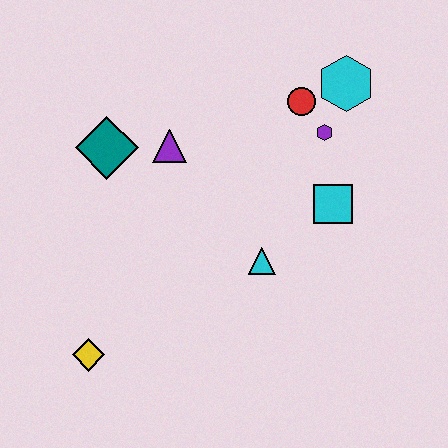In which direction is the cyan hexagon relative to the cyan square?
The cyan hexagon is above the cyan square.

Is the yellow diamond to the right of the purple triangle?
No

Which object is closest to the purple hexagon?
The red circle is closest to the purple hexagon.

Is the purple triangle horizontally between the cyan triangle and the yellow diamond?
Yes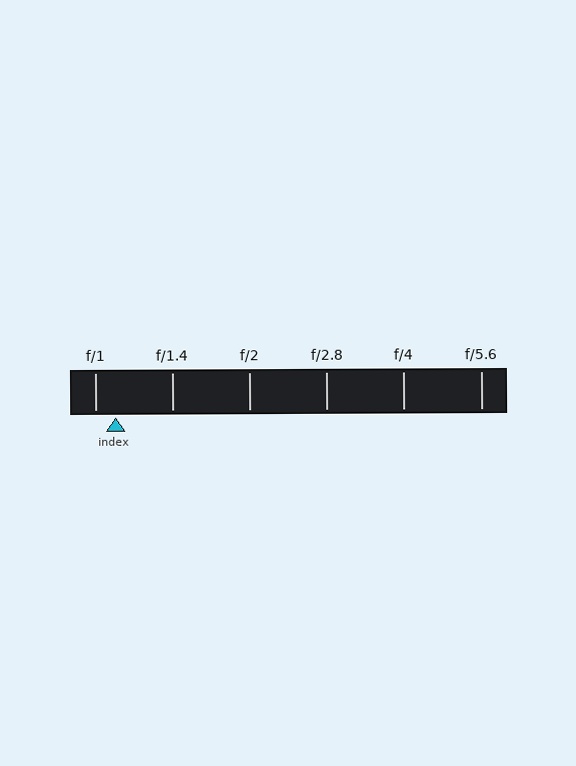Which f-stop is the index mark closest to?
The index mark is closest to f/1.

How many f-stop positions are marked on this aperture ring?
There are 6 f-stop positions marked.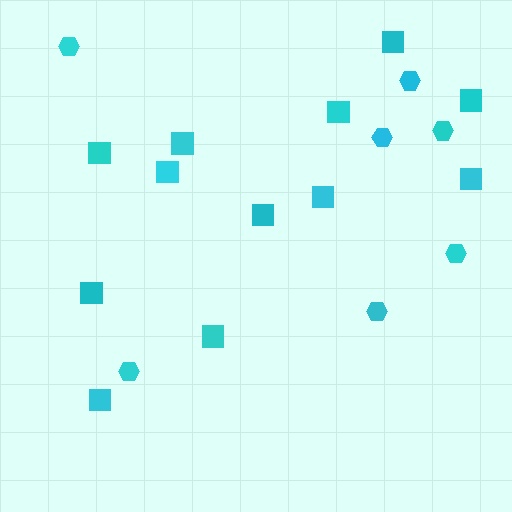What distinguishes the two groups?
There are 2 groups: one group of hexagons (7) and one group of squares (12).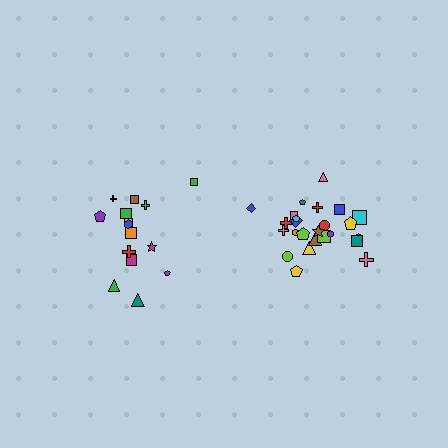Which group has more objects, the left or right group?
The right group.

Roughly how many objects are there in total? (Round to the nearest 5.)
Roughly 40 objects in total.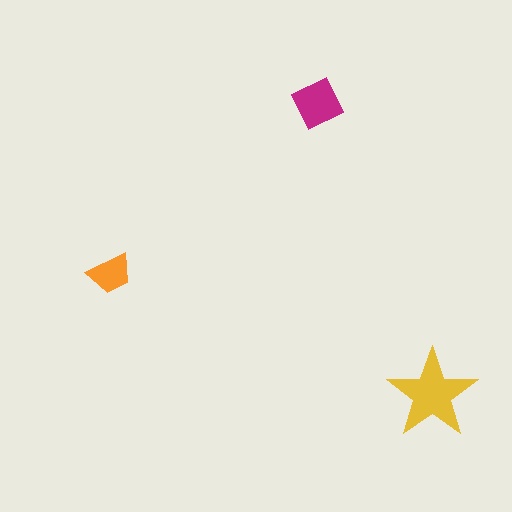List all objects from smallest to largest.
The orange trapezoid, the magenta diamond, the yellow star.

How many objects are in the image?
There are 3 objects in the image.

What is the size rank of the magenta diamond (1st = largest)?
2nd.